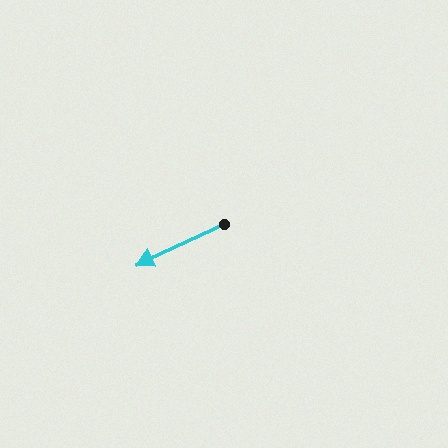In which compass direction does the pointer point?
Southwest.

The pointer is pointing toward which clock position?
Roughly 8 o'clock.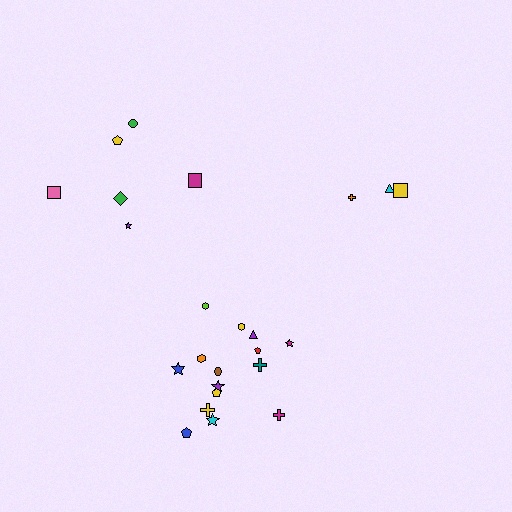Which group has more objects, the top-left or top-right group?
The top-left group.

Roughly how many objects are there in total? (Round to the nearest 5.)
Roughly 25 objects in total.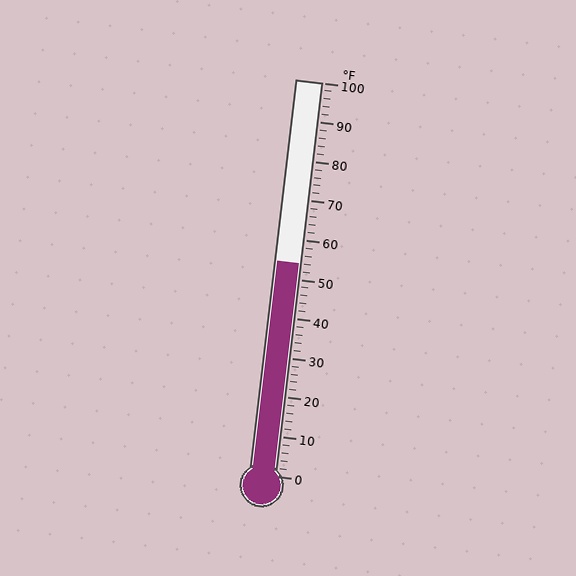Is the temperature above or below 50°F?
The temperature is above 50°F.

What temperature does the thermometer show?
The thermometer shows approximately 54°F.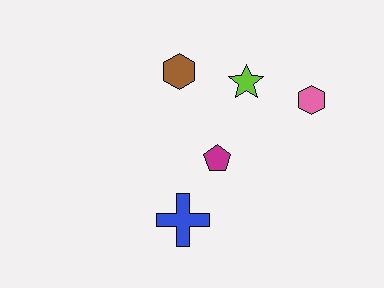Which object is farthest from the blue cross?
The pink hexagon is farthest from the blue cross.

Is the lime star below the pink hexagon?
No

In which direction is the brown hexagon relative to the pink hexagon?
The brown hexagon is to the left of the pink hexagon.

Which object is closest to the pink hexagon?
The lime star is closest to the pink hexagon.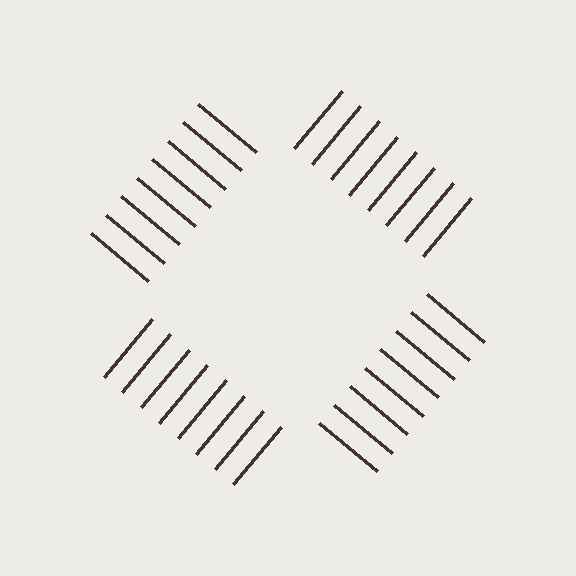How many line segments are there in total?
32 — 8 along each of the 4 edges.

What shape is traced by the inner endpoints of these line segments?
An illusory square — the line segments terminate on its edges but no continuous stroke is drawn.